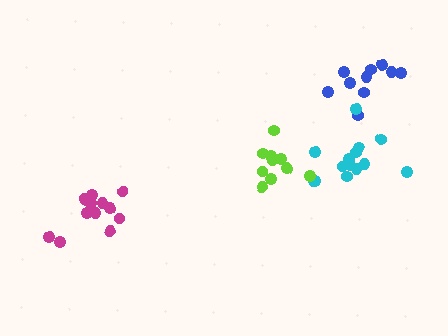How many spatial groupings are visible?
There are 4 spatial groupings.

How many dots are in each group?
Group 1: 10 dots, Group 2: 15 dots, Group 3: 13 dots, Group 4: 11 dots (49 total).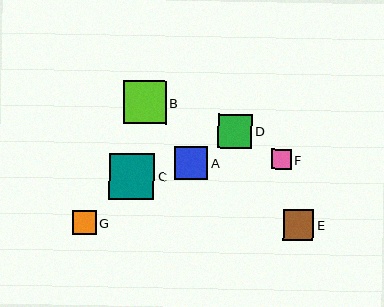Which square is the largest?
Square C is the largest with a size of approximately 45 pixels.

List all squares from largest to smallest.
From largest to smallest: C, B, D, A, E, G, F.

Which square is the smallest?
Square F is the smallest with a size of approximately 20 pixels.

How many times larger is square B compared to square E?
Square B is approximately 1.4 times the size of square E.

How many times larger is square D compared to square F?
Square D is approximately 1.7 times the size of square F.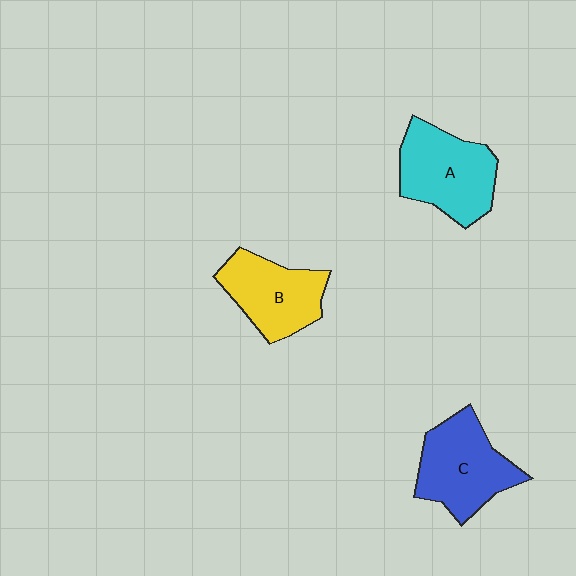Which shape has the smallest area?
Shape B (yellow).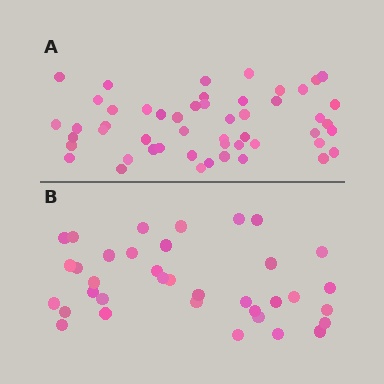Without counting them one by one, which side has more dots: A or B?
Region A (the top region) has more dots.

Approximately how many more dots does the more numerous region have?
Region A has approximately 15 more dots than region B.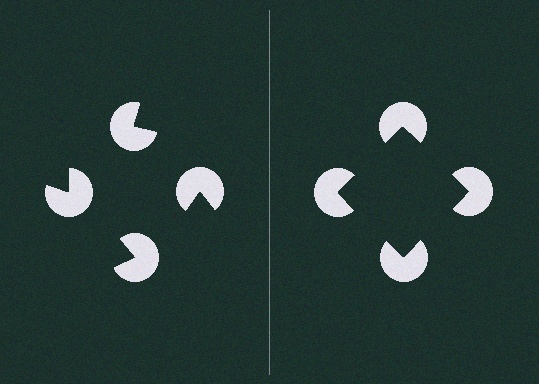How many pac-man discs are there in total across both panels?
8 — 4 on each side.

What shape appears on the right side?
An illusory square.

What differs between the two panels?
The pac-man discs are positioned identically on both sides; only the wedge orientations differ. On the right they align to a square; on the left they are misaligned.